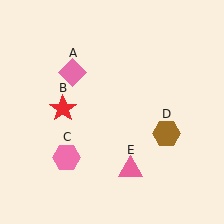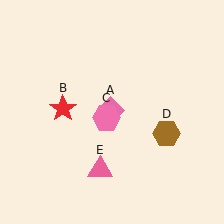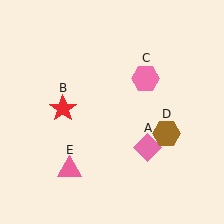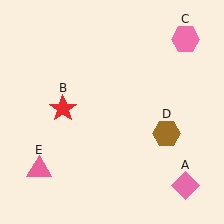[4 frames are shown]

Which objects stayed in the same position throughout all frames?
Red star (object B) and brown hexagon (object D) remained stationary.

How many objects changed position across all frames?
3 objects changed position: pink diamond (object A), pink hexagon (object C), pink triangle (object E).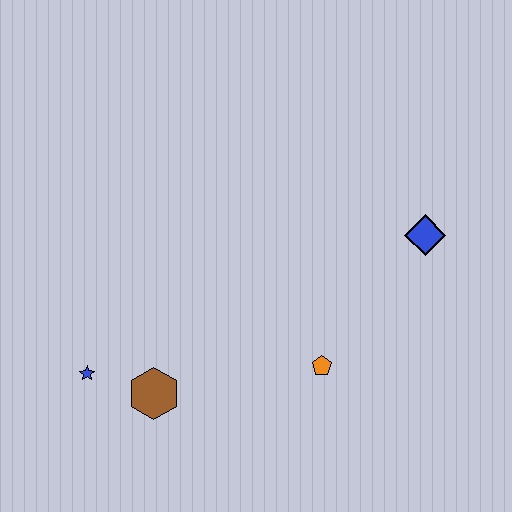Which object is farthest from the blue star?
The blue diamond is farthest from the blue star.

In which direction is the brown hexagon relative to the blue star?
The brown hexagon is to the right of the blue star.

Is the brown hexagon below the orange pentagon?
Yes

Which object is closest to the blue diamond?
The orange pentagon is closest to the blue diamond.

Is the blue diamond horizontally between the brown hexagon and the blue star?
No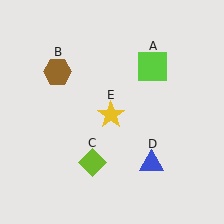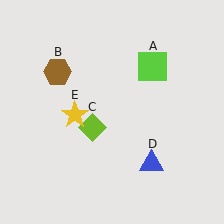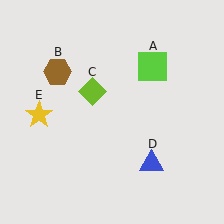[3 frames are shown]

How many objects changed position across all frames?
2 objects changed position: lime diamond (object C), yellow star (object E).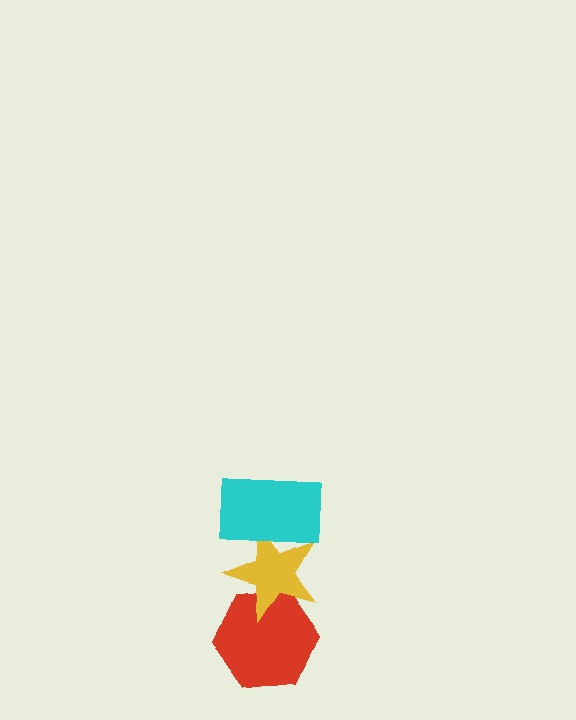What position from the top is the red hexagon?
The red hexagon is 3rd from the top.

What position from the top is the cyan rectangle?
The cyan rectangle is 1st from the top.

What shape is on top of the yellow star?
The cyan rectangle is on top of the yellow star.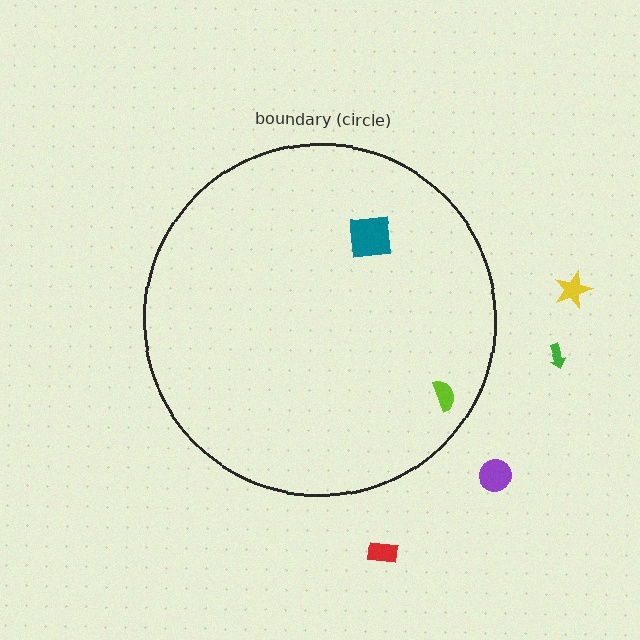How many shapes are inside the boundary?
2 inside, 4 outside.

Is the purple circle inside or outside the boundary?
Outside.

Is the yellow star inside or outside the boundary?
Outside.